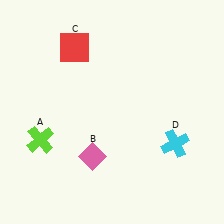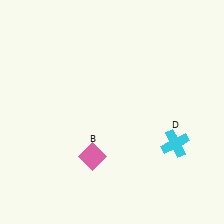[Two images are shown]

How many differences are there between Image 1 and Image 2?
There are 2 differences between the two images.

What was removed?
The red square (C), the lime cross (A) were removed in Image 2.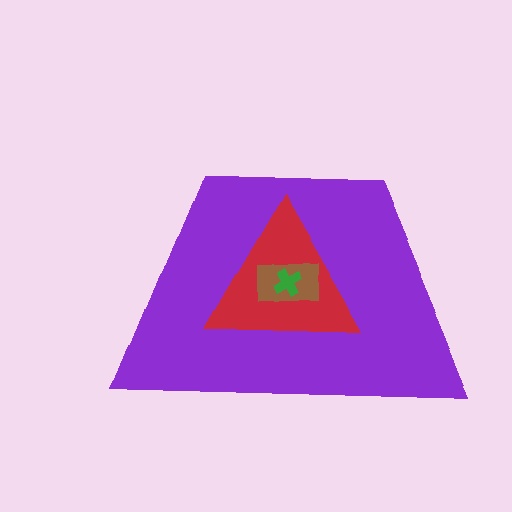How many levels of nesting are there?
4.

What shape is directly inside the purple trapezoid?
The red triangle.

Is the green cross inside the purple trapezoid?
Yes.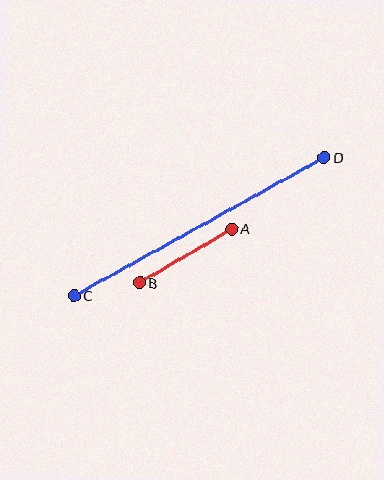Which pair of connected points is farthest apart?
Points C and D are farthest apart.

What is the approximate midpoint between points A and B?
The midpoint is at approximately (186, 256) pixels.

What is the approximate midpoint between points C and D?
The midpoint is at approximately (199, 227) pixels.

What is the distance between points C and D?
The distance is approximately 286 pixels.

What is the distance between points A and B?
The distance is approximately 107 pixels.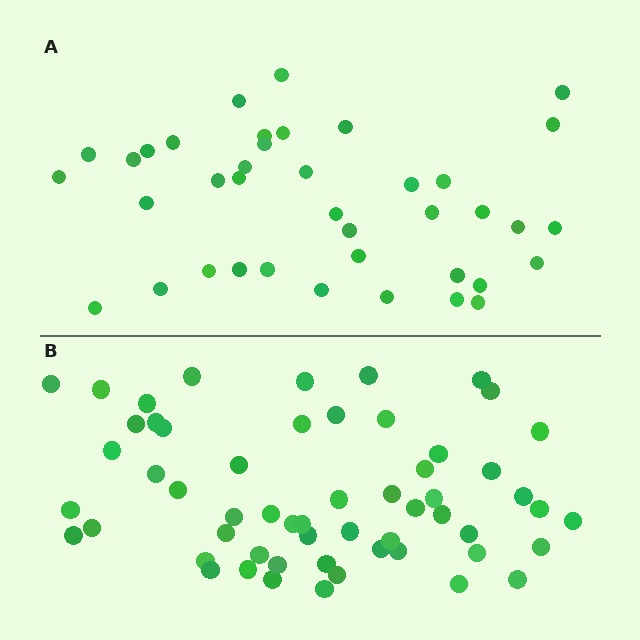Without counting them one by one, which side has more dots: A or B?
Region B (the bottom region) has more dots.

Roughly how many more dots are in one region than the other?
Region B has approximately 20 more dots than region A.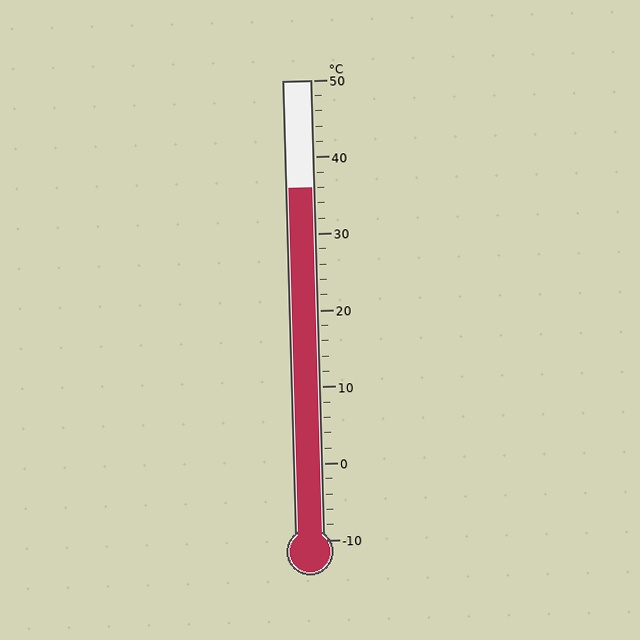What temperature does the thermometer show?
The thermometer shows approximately 36°C.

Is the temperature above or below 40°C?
The temperature is below 40°C.